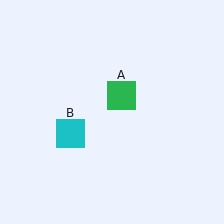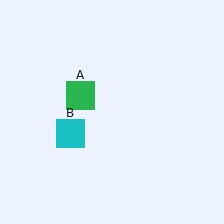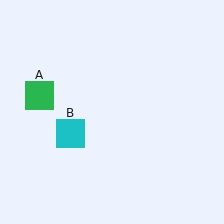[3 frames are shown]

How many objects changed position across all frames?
1 object changed position: green square (object A).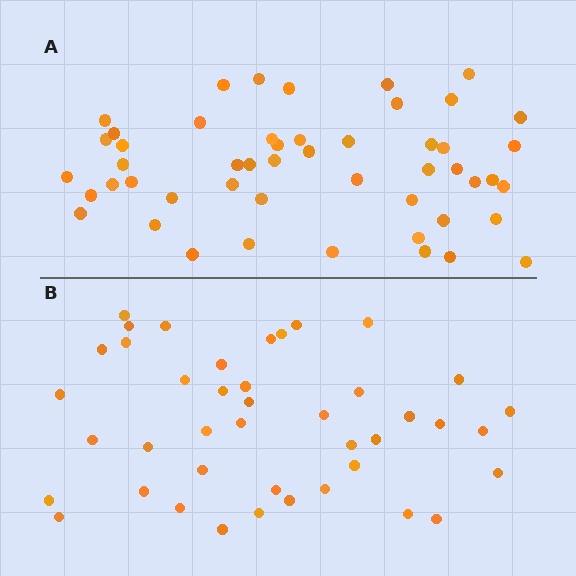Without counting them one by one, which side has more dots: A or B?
Region A (the top region) has more dots.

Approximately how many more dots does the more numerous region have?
Region A has roughly 8 or so more dots than region B.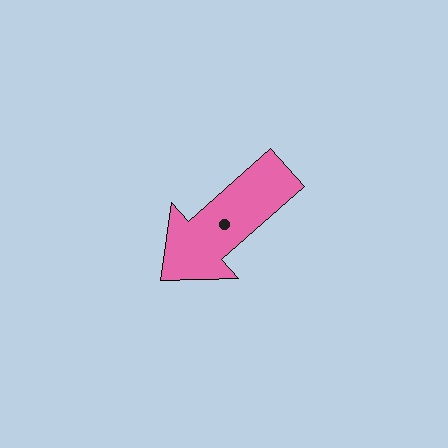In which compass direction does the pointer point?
Southwest.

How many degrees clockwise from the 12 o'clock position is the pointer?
Approximately 228 degrees.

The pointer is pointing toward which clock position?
Roughly 8 o'clock.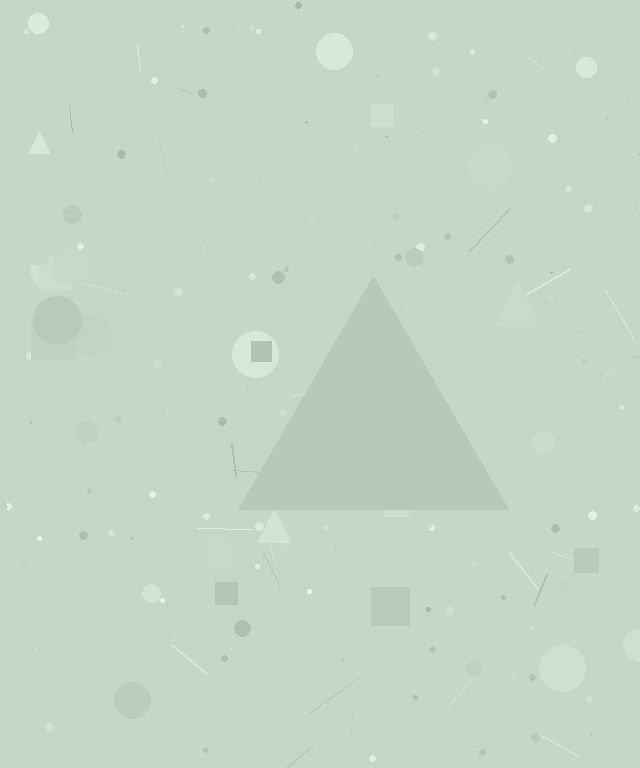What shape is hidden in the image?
A triangle is hidden in the image.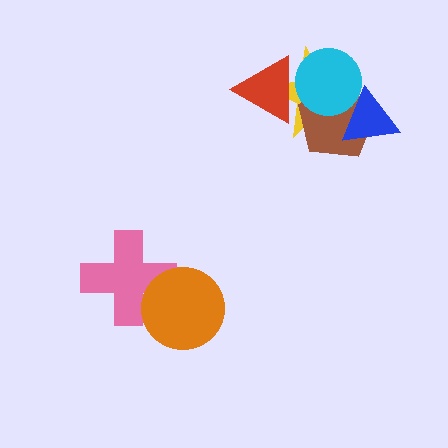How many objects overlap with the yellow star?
4 objects overlap with the yellow star.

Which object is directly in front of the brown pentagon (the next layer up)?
The cyan circle is directly in front of the brown pentagon.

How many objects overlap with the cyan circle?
4 objects overlap with the cyan circle.